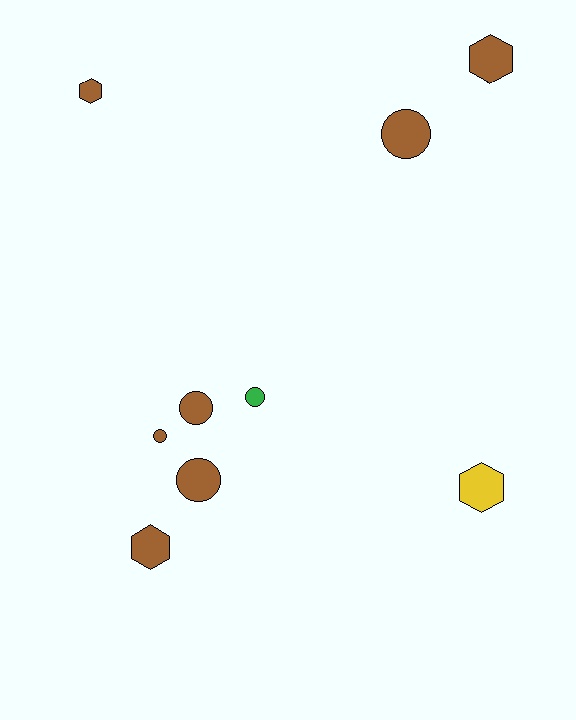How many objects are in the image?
There are 9 objects.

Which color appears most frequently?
Brown, with 7 objects.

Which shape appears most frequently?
Circle, with 5 objects.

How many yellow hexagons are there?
There is 1 yellow hexagon.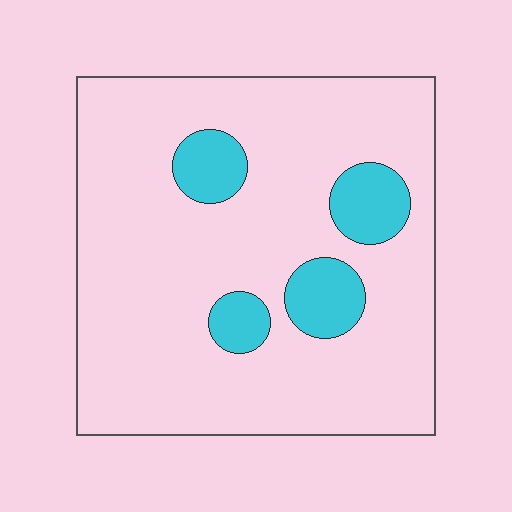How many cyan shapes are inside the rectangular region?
4.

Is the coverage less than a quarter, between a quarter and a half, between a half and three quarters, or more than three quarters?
Less than a quarter.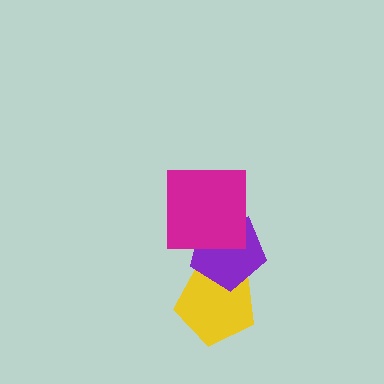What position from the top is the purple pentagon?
The purple pentagon is 2nd from the top.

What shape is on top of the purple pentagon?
The magenta square is on top of the purple pentagon.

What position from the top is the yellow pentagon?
The yellow pentagon is 3rd from the top.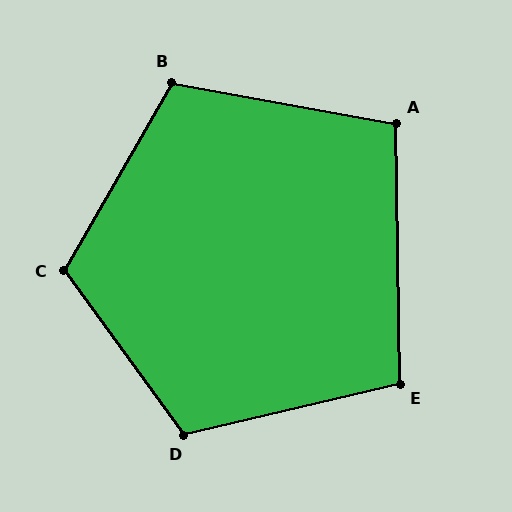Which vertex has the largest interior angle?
C, at approximately 114 degrees.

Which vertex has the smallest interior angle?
A, at approximately 101 degrees.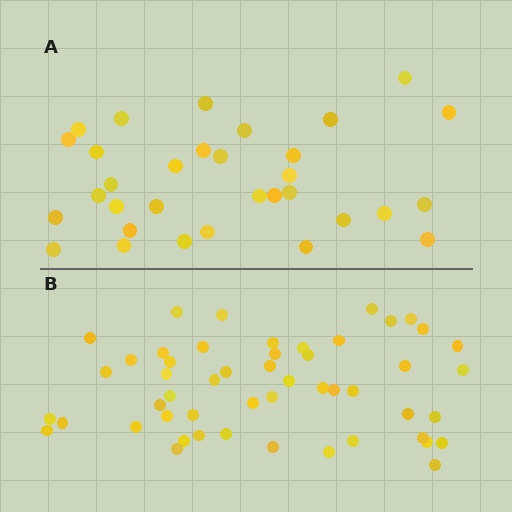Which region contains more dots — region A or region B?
Region B (the bottom region) has more dots.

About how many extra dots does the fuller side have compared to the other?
Region B has approximately 20 more dots than region A.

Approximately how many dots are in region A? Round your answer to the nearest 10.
About 30 dots. (The exact count is 32, which rounds to 30.)